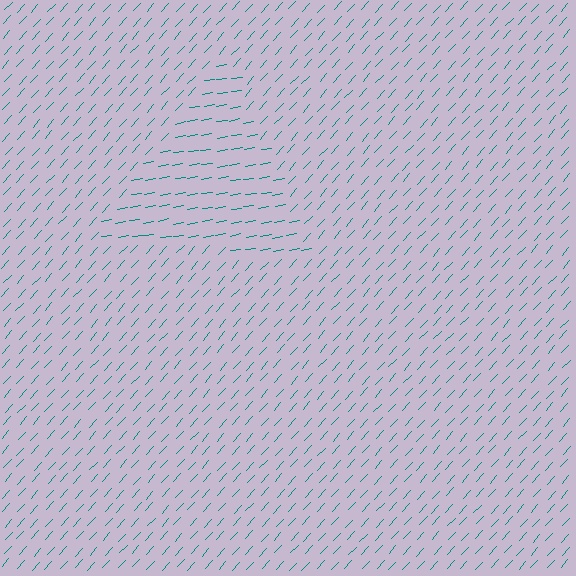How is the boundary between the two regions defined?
The boundary is defined purely by a change in line orientation (approximately 38 degrees difference). All lines are the same color and thickness.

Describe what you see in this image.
The image is filled with small teal line segments. A triangle region in the image has lines oriented differently from the surrounding lines, creating a visible texture boundary.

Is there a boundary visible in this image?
Yes, there is a texture boundary formed by a change in line orientation.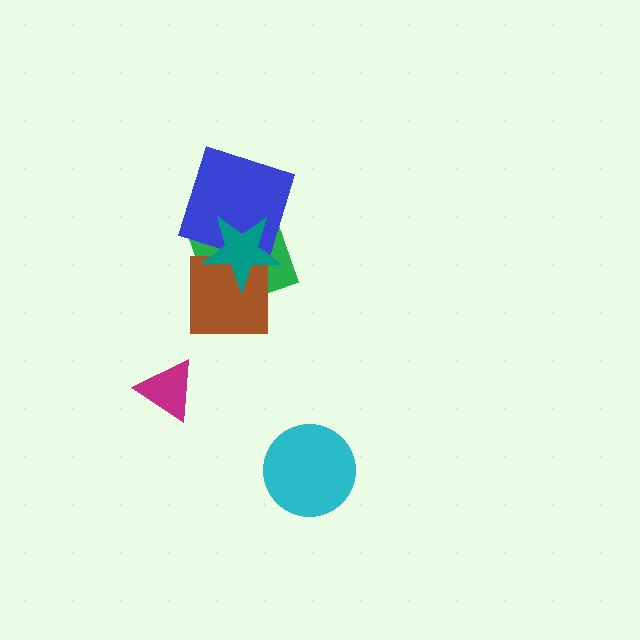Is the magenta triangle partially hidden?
No, no other shape covers it.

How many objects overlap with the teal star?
3 objects overlap with the teal star.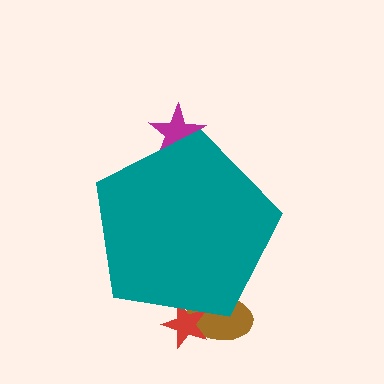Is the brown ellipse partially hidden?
Yes, the brown ellipse is partially hidden behind the teal pentagon.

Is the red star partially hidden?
Yes, the red star is partially hidden behind the teal pentagon.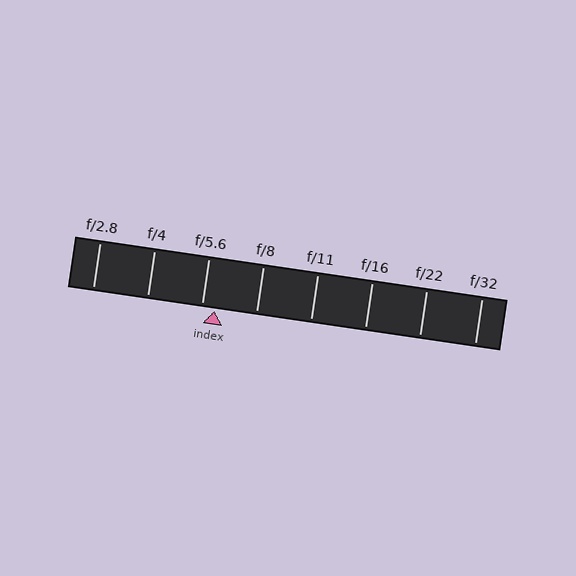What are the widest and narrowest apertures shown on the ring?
The widest aperture shown is f/2.8 and the narrowest is f/32.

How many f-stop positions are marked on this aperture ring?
There are 8 f-stop positions marked.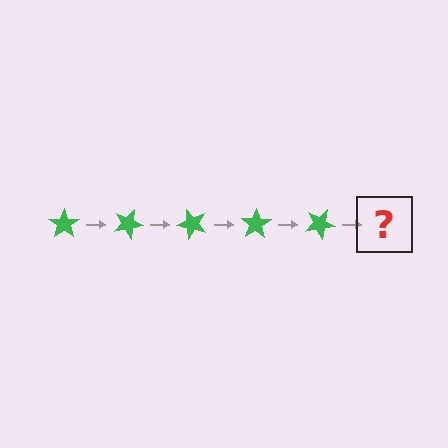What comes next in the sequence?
The next element should be a green star rotated 125 degrees.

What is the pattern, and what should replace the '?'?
The pattern is that the star rotates 25 degrees each step. The '?' should be a green star rotated 125 degrees.